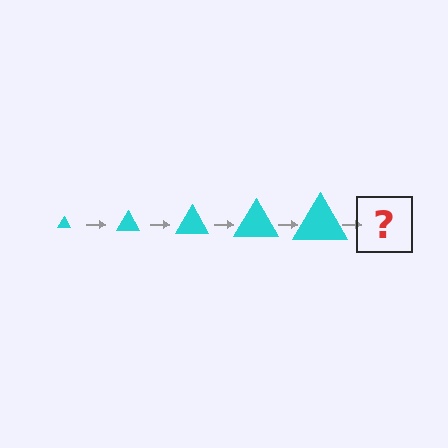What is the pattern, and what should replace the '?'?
The pattern is that the triangle gets progressively larger each step. The '?' should be a cyan triangle, larger than the previous one.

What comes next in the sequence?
The next element should be a cyan triangle, larger than the previous one.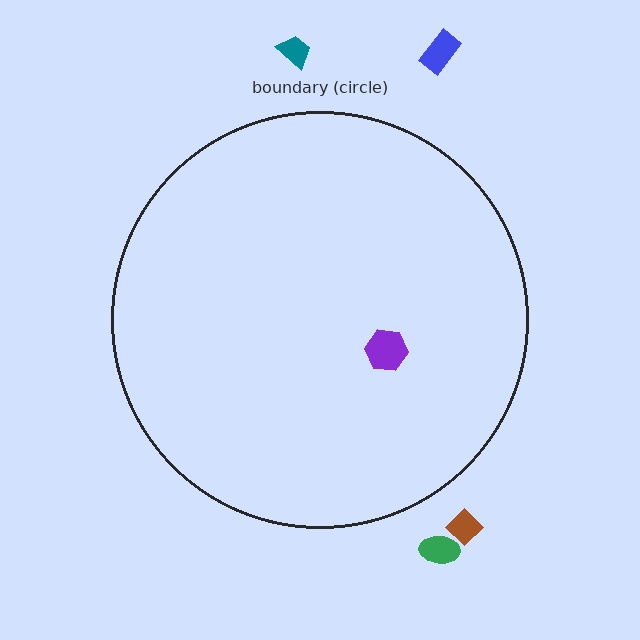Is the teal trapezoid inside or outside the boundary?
Outside.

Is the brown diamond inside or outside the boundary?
Outside.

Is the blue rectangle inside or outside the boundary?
Outside.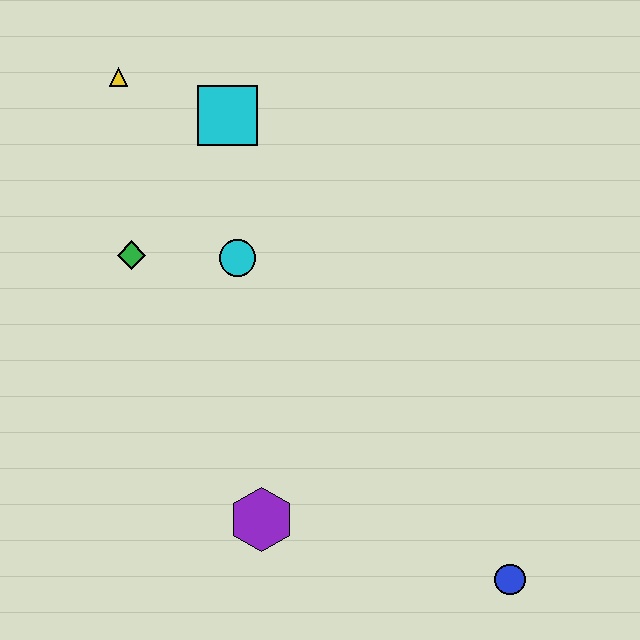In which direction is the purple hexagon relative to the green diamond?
The purple hexagon is below the green diamond.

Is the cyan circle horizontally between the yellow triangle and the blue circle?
Yes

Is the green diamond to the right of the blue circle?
No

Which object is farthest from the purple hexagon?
The yellow triangle is farthest from the purple hexagon.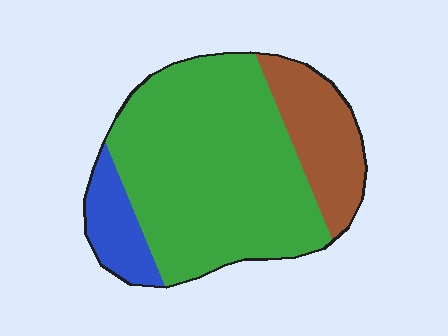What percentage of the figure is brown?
Brown covers 20% of the figure.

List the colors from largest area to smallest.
From largest to smallest: green, brown, blue.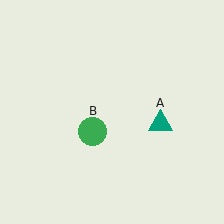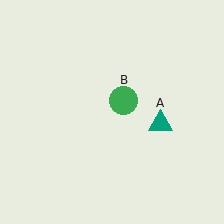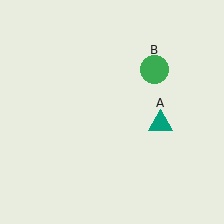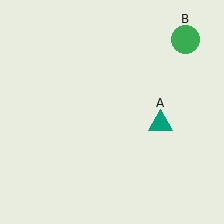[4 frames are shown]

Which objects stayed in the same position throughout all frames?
Teal triangle (object A) remained stationary.